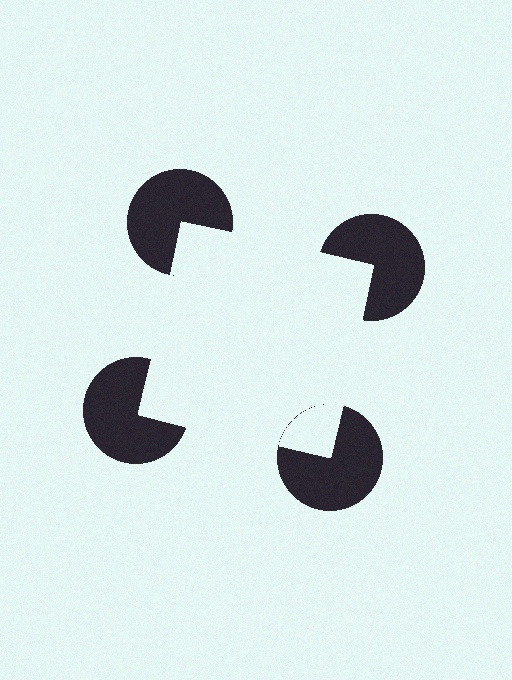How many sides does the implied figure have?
4 sides.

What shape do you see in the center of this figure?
An illusory square — its edges are inferred from the aligned wedge cuts in the pac-man discs, not physically drawn.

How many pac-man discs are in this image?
There are 4 — one at each vertex of the illusory square.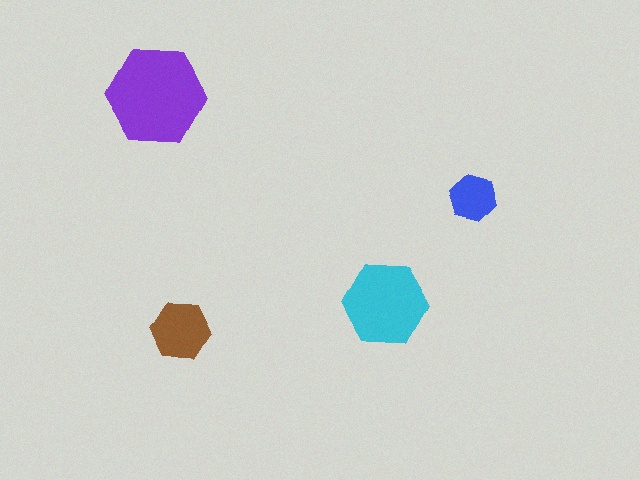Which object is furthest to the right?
The blue hexagon is rightmost.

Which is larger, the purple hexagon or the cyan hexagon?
The purple one.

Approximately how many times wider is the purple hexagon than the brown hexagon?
About 1.5 times wider.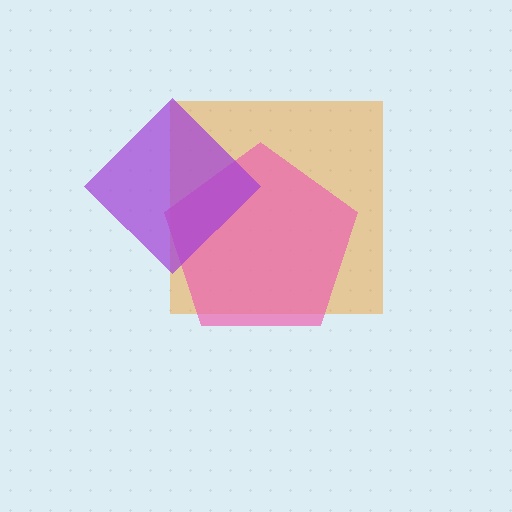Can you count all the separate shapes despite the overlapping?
Yes, there are 3 separate shapes.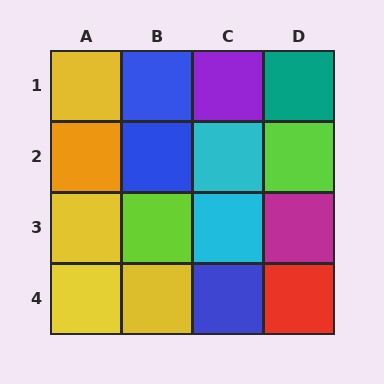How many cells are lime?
2 cells are lime.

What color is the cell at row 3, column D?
Magenta.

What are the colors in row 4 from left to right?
Yellow, yellow, blue, red.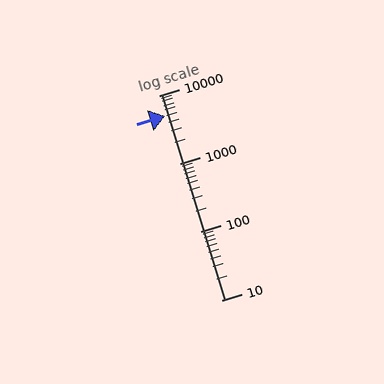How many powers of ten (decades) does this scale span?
The scale spans 3 decades, from 10 to 10000.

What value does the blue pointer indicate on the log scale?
The pointer indicates approximately 5000.